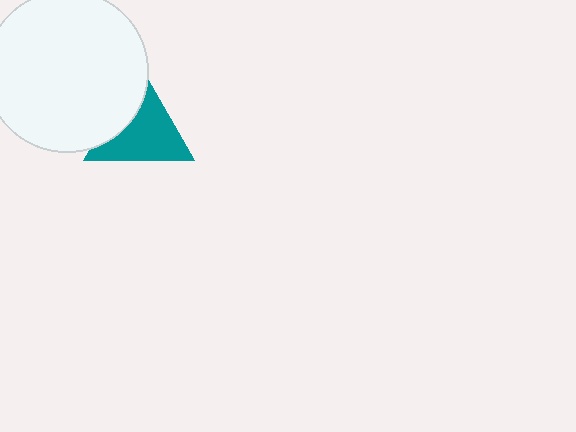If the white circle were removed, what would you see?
You would see the complete teal triangle.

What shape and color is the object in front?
The object in front is a white circle.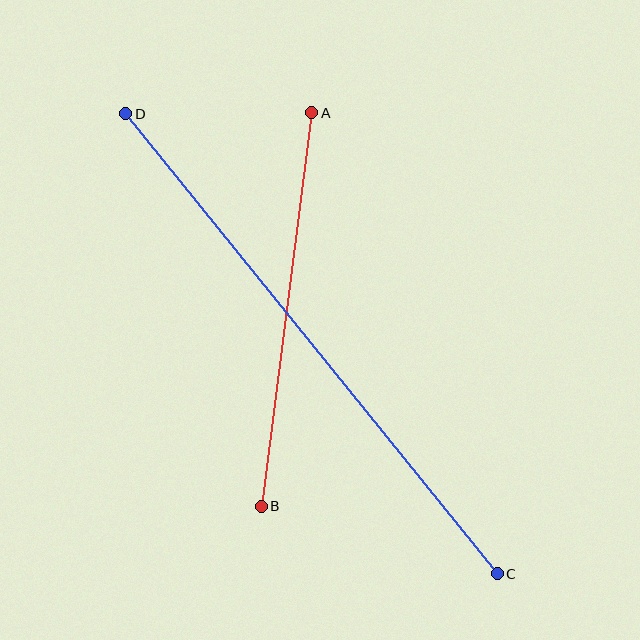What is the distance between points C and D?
The distance is approximately 591 pixels.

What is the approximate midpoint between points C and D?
The midpoint is at approximately (311, 344) pixels.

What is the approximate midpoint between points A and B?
The midpoint is at approximately (287, 310) pixels.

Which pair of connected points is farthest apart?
Points C and D are farthest apart.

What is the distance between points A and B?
The distance is approximately 397 pixels.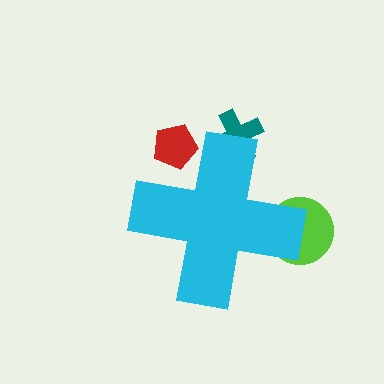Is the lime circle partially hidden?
Yes, the lime circle is partially hidden behind the cyan cross.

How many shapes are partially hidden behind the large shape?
3 shapes are partially hidden.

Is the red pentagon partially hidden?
Yes, the red pentagon is partially hidden behind the cyan cross.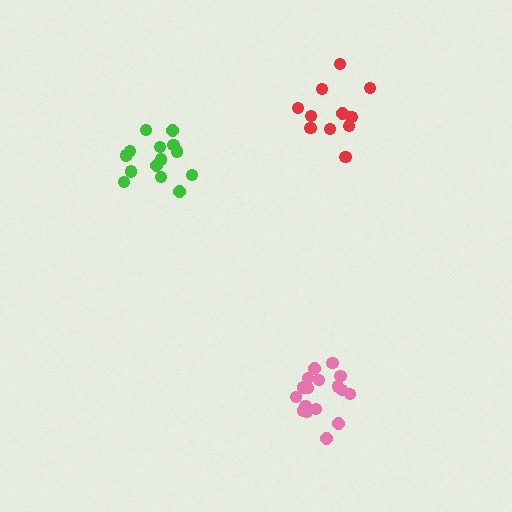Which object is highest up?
The red cluster is topmost.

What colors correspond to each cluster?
The clusters are colored: green, pink, red.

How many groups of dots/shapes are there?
There are 3 groups.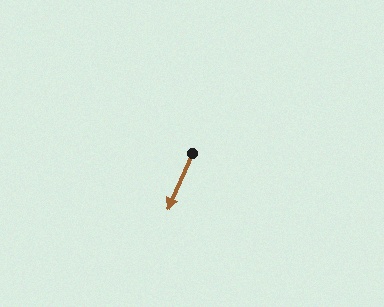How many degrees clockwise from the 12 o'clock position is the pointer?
Approximately 203 degrees.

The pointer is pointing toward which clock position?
Roughly 7 o'clock.